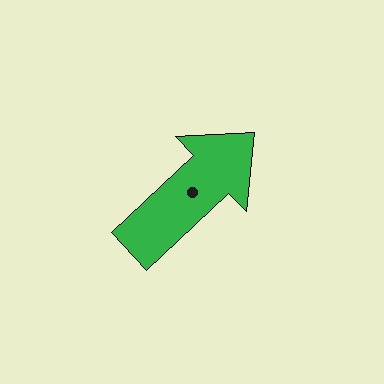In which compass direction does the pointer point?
Northeast.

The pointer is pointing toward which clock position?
Roughly 2 o'clock.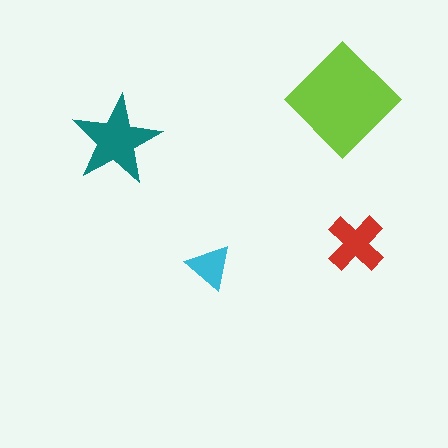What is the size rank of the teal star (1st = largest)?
2nd.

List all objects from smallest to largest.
The cyan triangle, the red cross, the teal star, the lime diamond.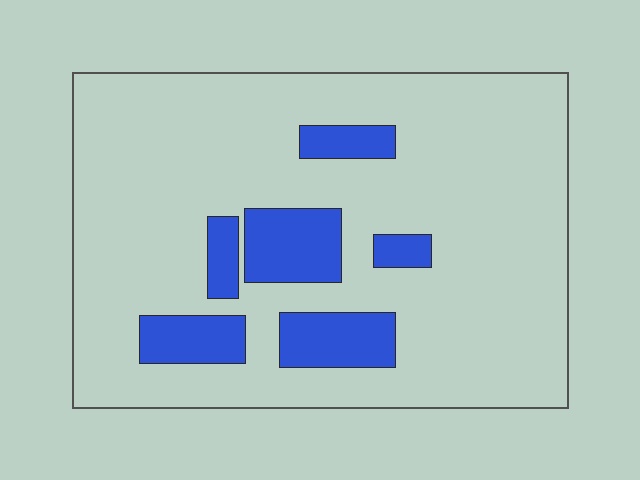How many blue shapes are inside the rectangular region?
6.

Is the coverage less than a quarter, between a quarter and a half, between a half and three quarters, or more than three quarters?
Less than a quarter.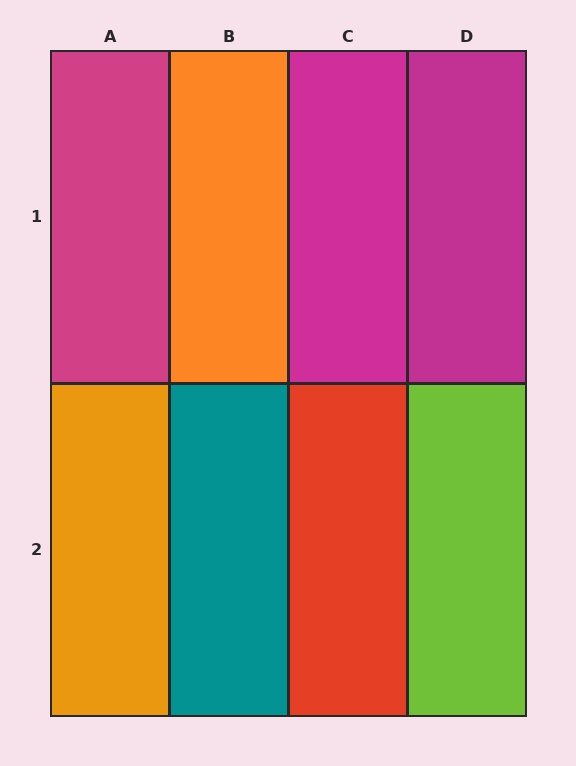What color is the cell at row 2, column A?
Orange.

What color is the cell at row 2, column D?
Lime.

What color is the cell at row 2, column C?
Red.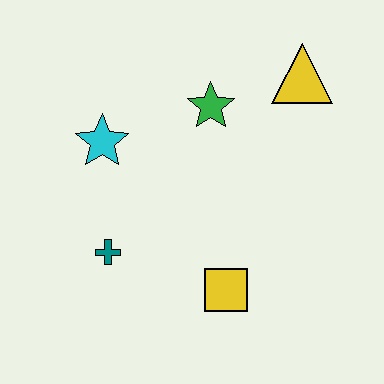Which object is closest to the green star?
The yellow triangle is closest to the green star.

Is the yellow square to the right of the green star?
Yes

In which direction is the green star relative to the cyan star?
The green star is to the right of the cyan star.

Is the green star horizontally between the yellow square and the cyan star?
Yes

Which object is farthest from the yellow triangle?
The teal cross is farthest from the yellow triangle.